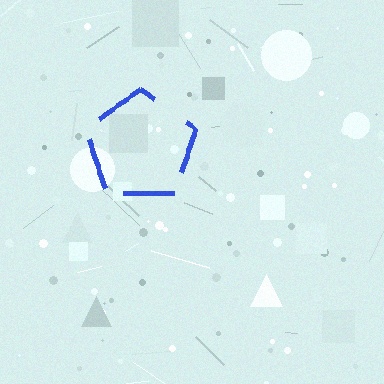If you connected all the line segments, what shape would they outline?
They would outline a pentagon.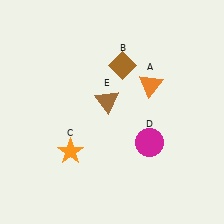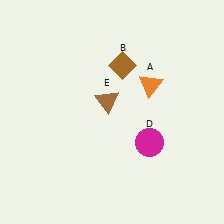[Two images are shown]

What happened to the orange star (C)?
The orange star (C) was removed in Image 2. It was in the bottom-left area of Image 1.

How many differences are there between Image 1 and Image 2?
There is 1 difference between the two images.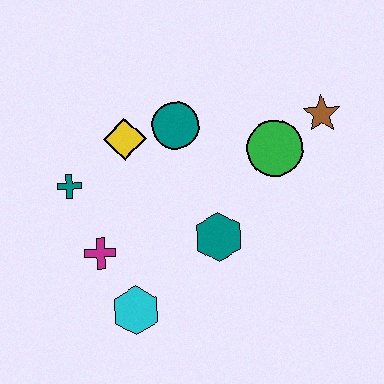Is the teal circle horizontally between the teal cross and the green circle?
Yes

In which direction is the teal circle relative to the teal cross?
The teal circle is to the right of the teal cross.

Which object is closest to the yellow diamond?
The teal circle is closest to the yellow diamond.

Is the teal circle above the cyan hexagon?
Yes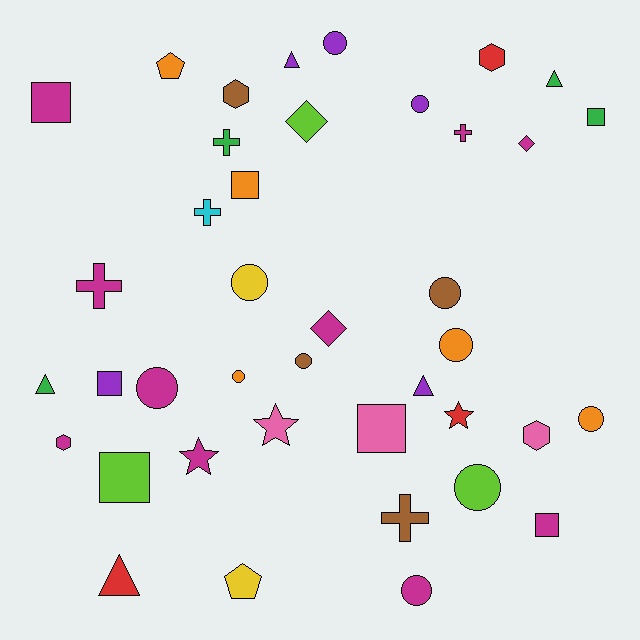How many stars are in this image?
There are 3 stars.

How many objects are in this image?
There are 40 objects.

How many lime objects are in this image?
There are 3 lime objects.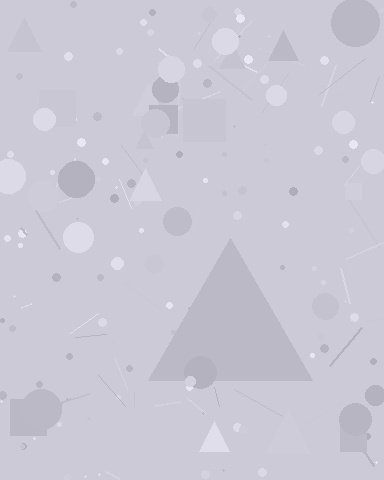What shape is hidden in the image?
A triangle is hidden in the image.